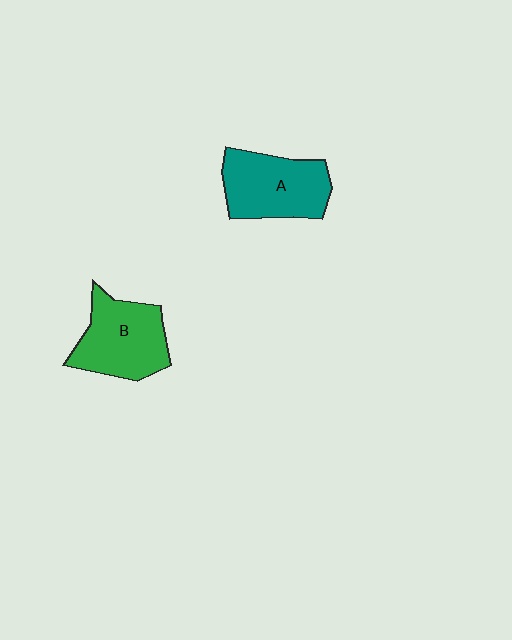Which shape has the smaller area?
Shape B (green).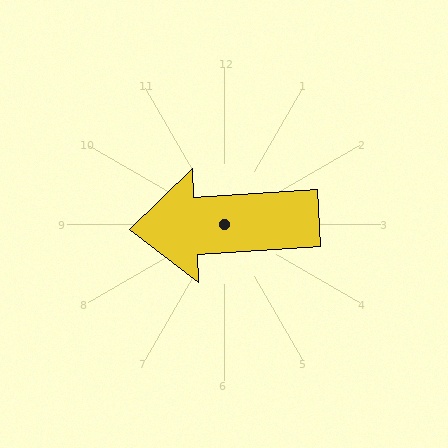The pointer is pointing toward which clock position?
Roughly 9 o'clock.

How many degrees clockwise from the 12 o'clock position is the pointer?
Approximately 267 degrees.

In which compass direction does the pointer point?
West.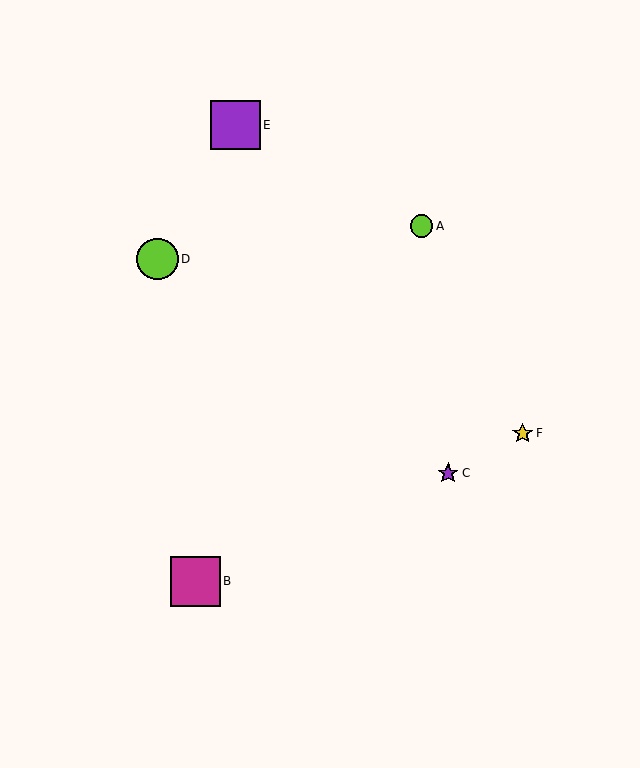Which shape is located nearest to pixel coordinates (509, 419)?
The yellow star (labeled F) at (523, 433) is nearest to that location.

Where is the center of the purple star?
The center of the purple star is at (448, 473).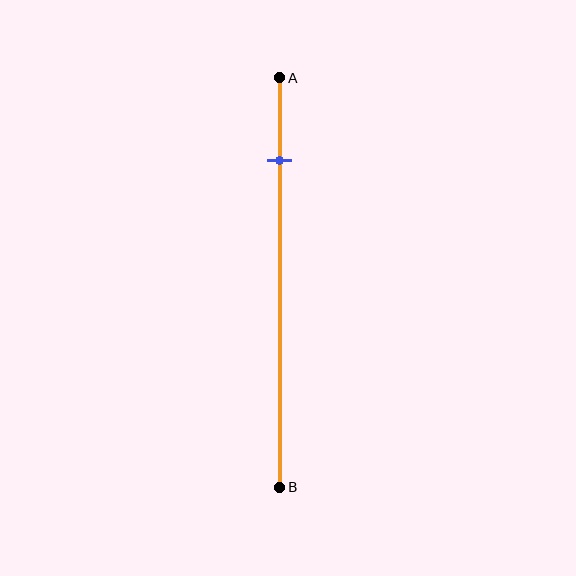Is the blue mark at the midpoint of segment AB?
No, the mark is at about 20% from A, not at the 50% midpoint.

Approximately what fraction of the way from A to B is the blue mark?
The blue mark is approximately 20% of the way from A to B.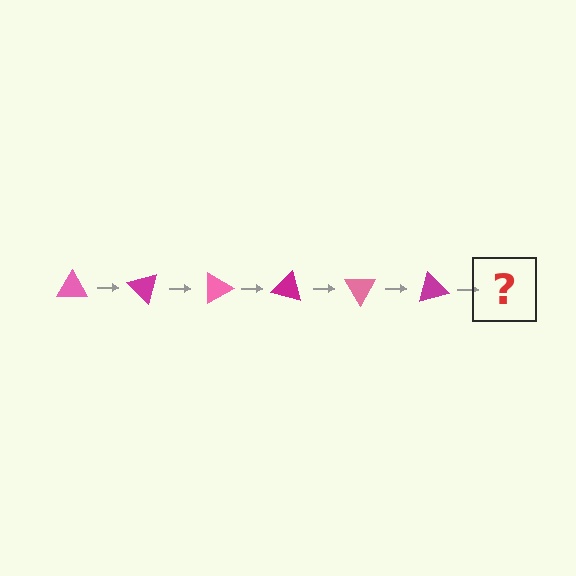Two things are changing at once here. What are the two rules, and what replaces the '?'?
The two rules are that it rotates 45 degrees each step and the color cycles through pink and magenta. The '?' should be a pink triangle, rotated 270 degrees from the start.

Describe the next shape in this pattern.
It should be a pink triangle, rotated 270 degrees from the start.